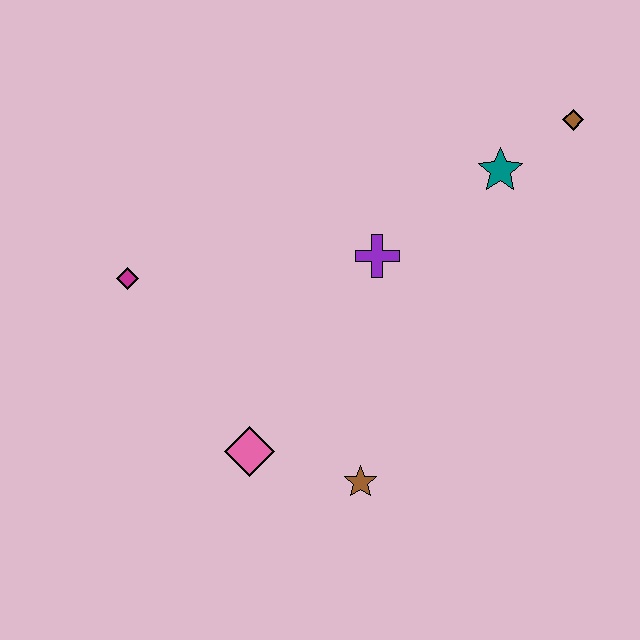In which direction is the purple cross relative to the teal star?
The purple cross is to the left of the teal star.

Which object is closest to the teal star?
The brown diamond is closest to the teal star.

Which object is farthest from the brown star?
The brown diamond is farthest from the brown star.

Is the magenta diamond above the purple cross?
No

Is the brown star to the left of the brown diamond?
Yes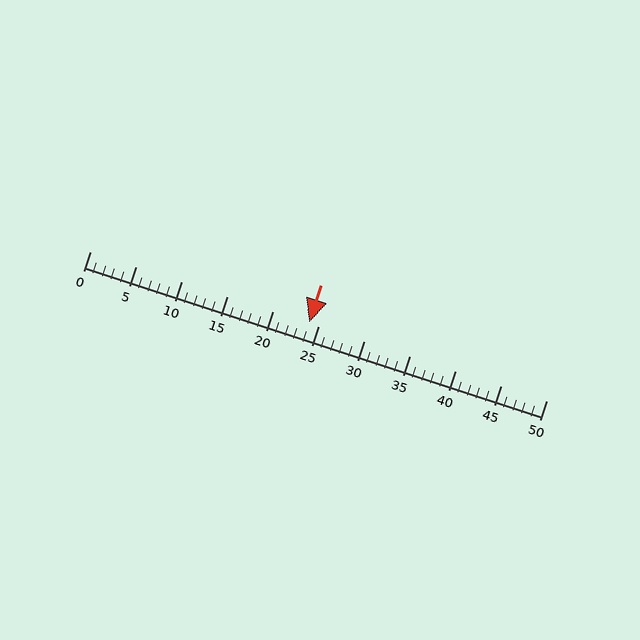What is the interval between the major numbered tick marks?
The major tick marks are spaced 5 units apart.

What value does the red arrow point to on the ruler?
The red arrow points to approximately 24.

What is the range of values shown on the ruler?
The ruler shows values from 0 to 50.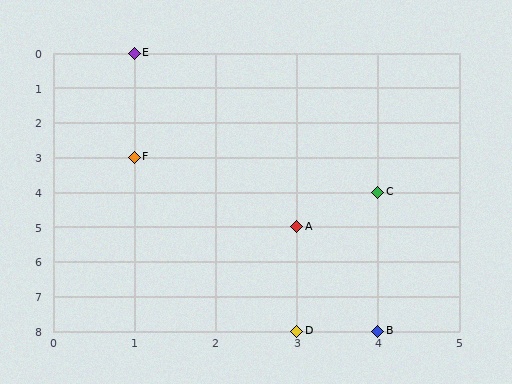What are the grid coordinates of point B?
Point B is at grid coordinates (4, 8).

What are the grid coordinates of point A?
Point A is at grid coordinates (3, 5).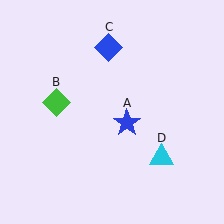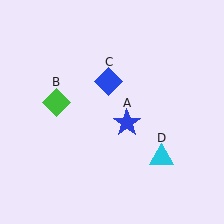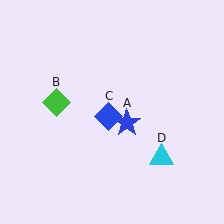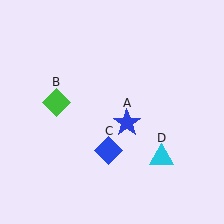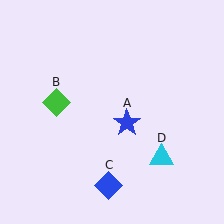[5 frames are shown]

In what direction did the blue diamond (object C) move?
The blue diamond (object C) moved down.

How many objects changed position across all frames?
1 object changed position: blue diamond (object C).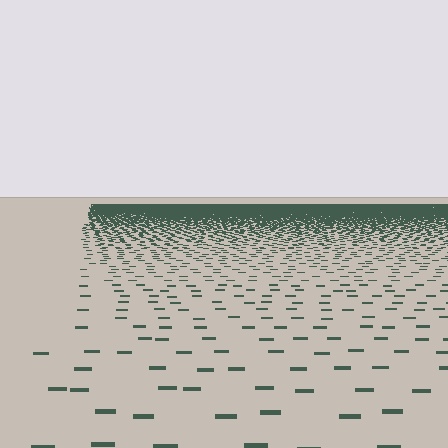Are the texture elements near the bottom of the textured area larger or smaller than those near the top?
Larger. Near the bottom, elements are closer to the viewer and appear at a bigger on-screen size.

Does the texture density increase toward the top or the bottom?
Density increases toward the top.